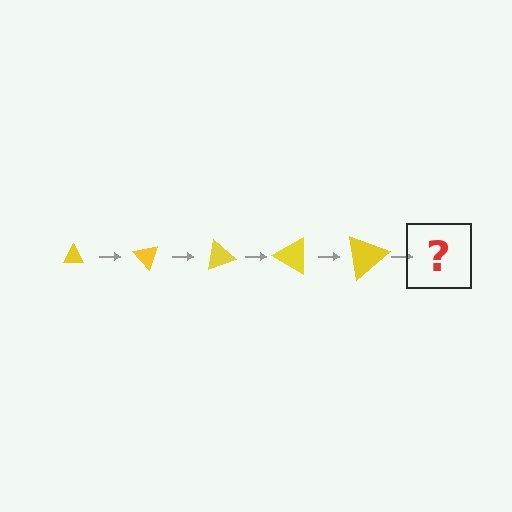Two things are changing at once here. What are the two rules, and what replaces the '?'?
The two rules are that the triangle grows larger each step and it rotates 50 degrees each step. The '?' should be a triangle, larger than the previous one and rotated 250 degrees from the start.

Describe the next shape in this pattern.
It should be a triangle, larger than the previous one and rotated 250 degrees from the start.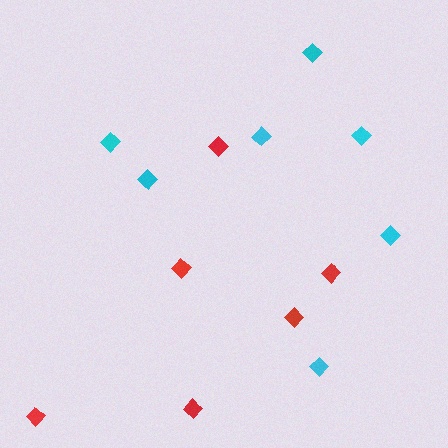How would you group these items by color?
There are 2 groups: one group of cyan diamonds (7) and one group of red diamonds (6).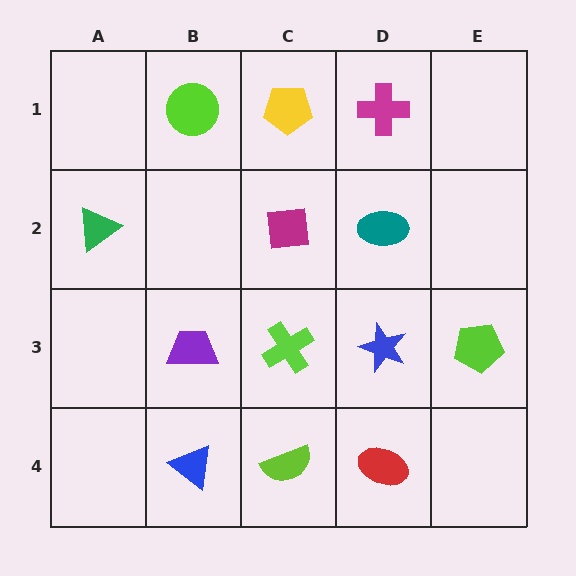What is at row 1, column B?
A lime circle.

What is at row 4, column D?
A red ellipse.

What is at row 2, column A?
A green triangle.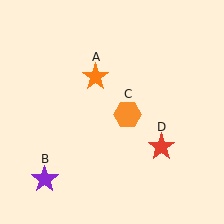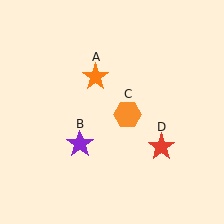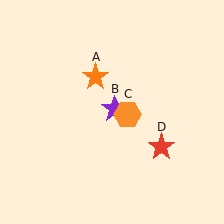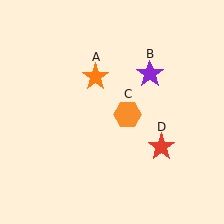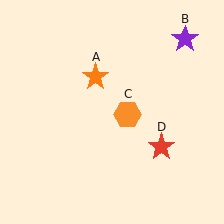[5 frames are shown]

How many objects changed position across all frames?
1 object changed position: purple star (object B).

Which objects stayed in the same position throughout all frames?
Orange star (object A) and orange hexagon (object C) and red star (object D) remained stationary.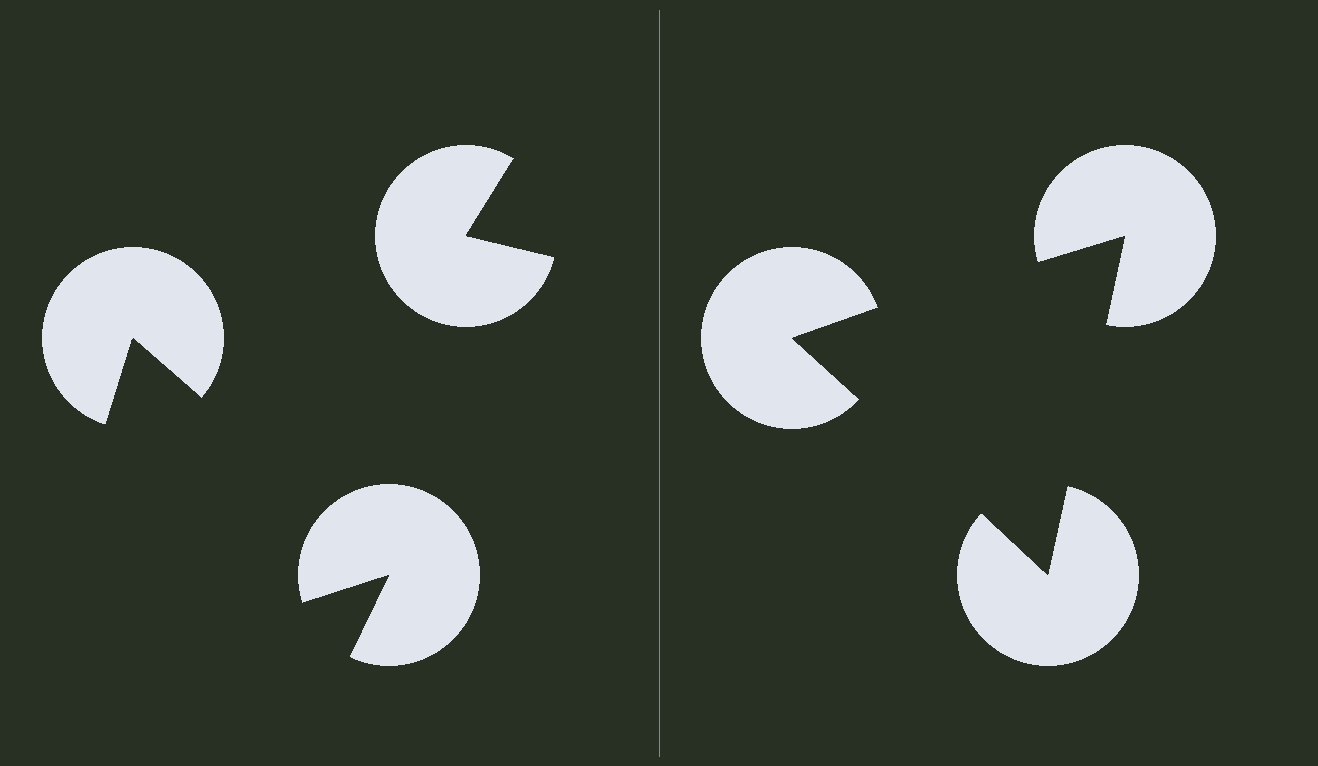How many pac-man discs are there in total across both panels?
6 — 3 on each side.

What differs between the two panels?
The pac-man discs are positioned identically on both sides; only the wedge orientations differ. On the right they align to a triangle; on the left they are misaligned.